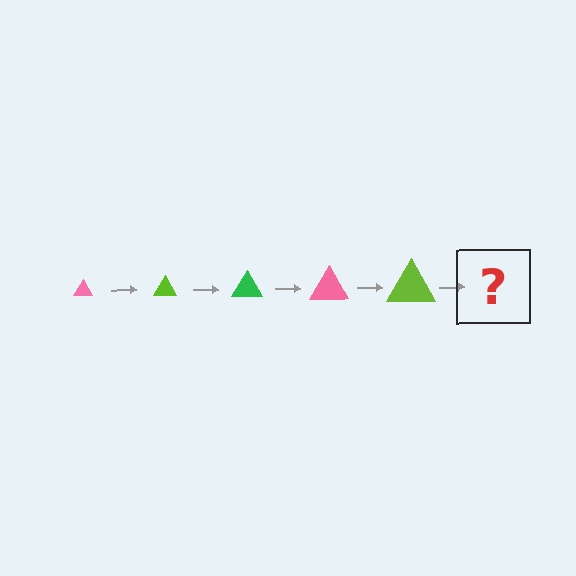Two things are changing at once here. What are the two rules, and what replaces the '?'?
The two rules are that the triangle grows larger each step and the color cycles through pink, lime, and green. The '?' should be a green triangle, larger than the previous one.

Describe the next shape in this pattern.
It should be a green triangle, larger than the previous one.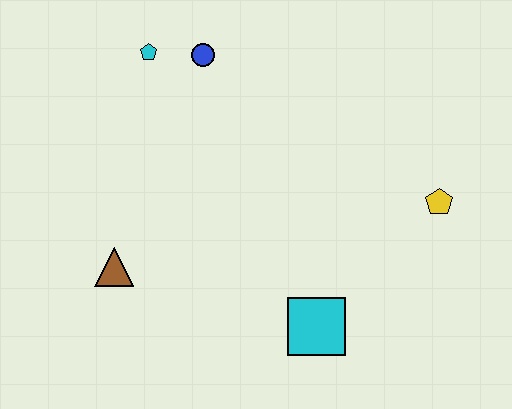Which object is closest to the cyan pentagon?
The blue circle is closest to the cyan pentagon.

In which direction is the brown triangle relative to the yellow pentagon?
The brown triangle is to the left of the yellow pentagon.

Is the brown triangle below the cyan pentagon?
Yes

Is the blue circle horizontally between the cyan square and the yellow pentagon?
No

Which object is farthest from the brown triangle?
The yellow pentagon is farthest from the brown triangle.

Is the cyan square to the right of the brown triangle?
Yes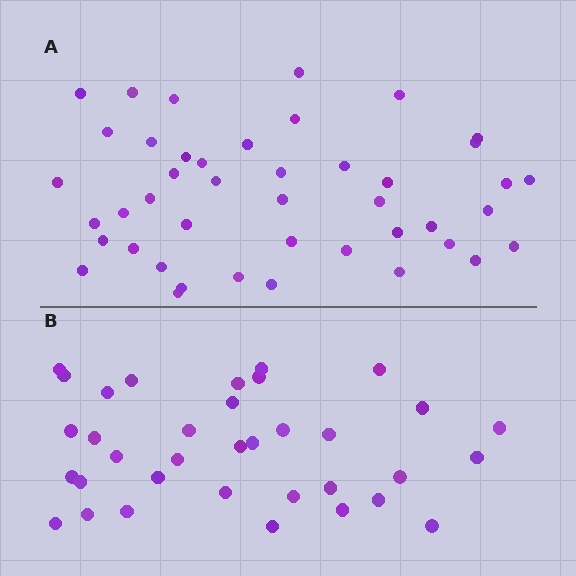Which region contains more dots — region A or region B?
Region A (the top region) has more dots.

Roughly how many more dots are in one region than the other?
Region A has roughly 8 or so more dots than region B.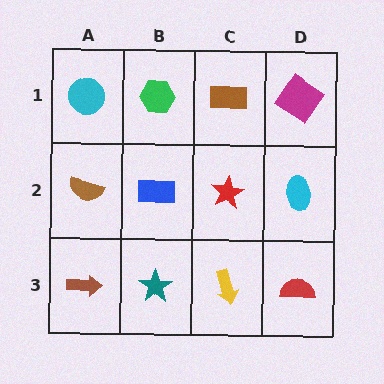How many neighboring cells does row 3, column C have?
3.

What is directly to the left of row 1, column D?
A brown rectangle.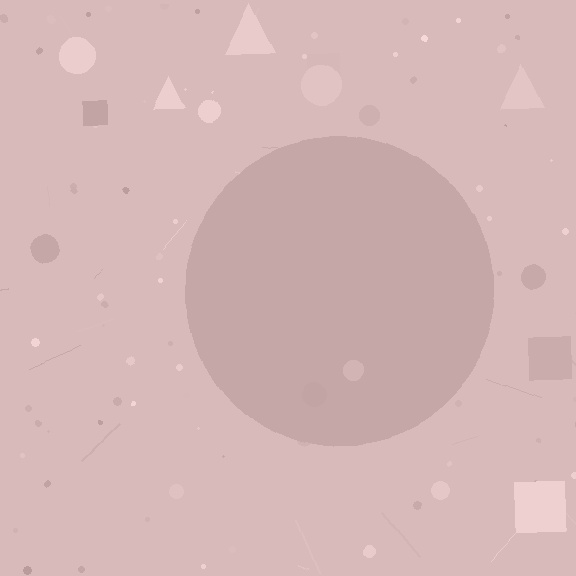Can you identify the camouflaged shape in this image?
The camouflaged shape is a circle.